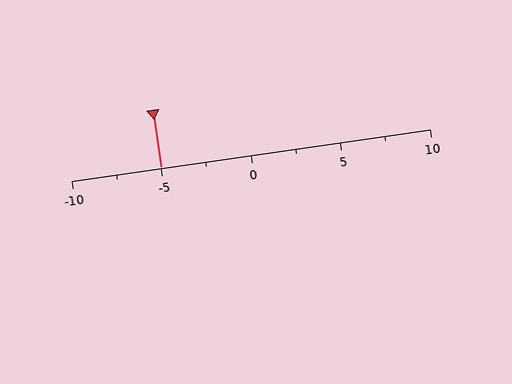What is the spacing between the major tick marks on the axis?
The major ticks are spaced 5 apart.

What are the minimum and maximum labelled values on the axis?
The axis runs from -10 to 10.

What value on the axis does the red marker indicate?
The marker indicates approximately -5.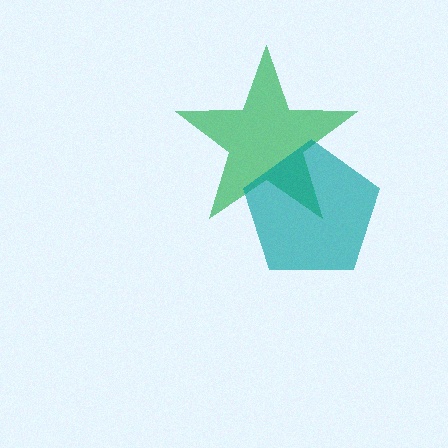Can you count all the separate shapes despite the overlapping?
Yes, there are 2 separate shapes.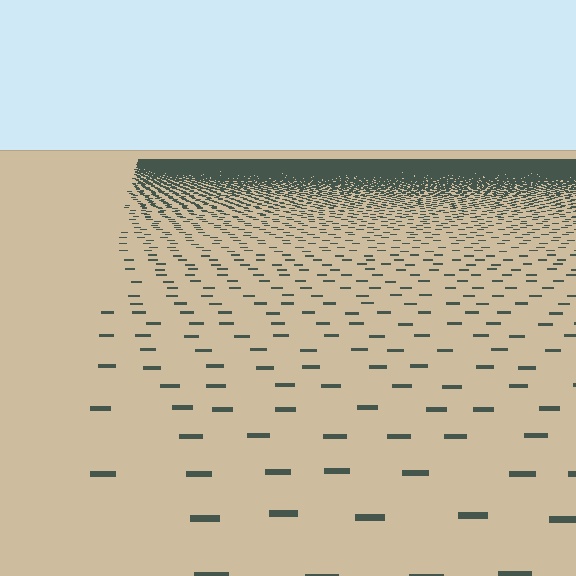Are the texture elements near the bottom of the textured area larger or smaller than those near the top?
Larger. Near the bottom, elements are closer to the viewer and appear at a bigger on-screen size.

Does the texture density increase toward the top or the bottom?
Density increases toward the top.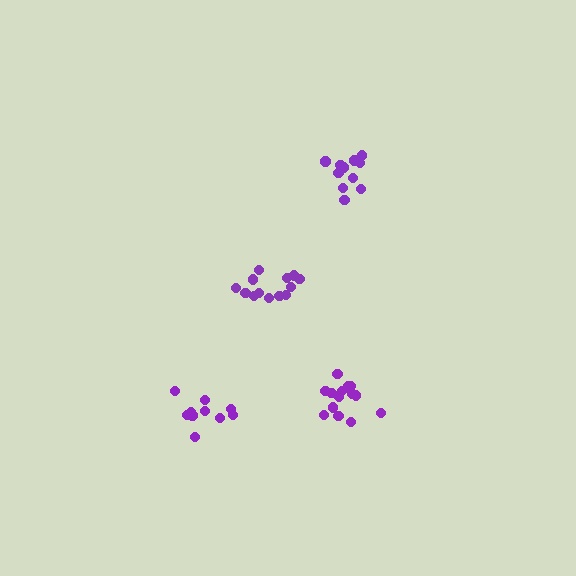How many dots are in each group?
Group 1: 11 dots, Group 2: 14 dots, Group 3: 14 dots, Group 4: 10 dots (49 total).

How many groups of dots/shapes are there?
There are 4 groups.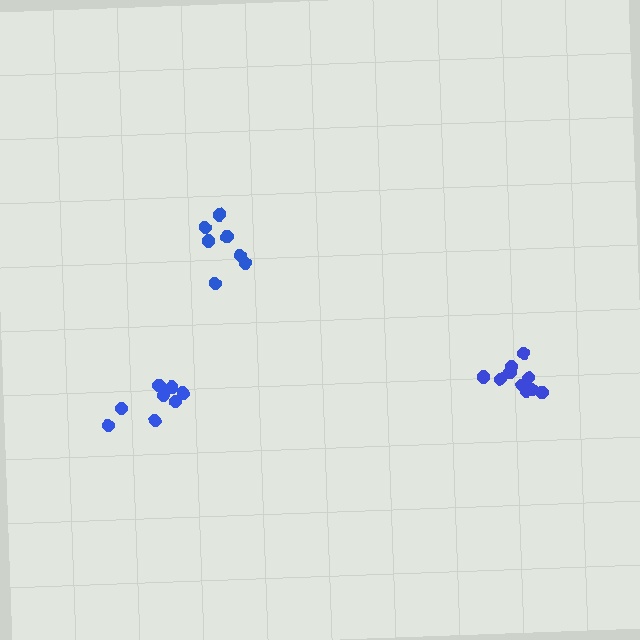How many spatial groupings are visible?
There are 3 spatial groupings.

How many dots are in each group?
Group 1: 7 dots, Group 2: 8 dots, Group 3: 10 dots (25 total).